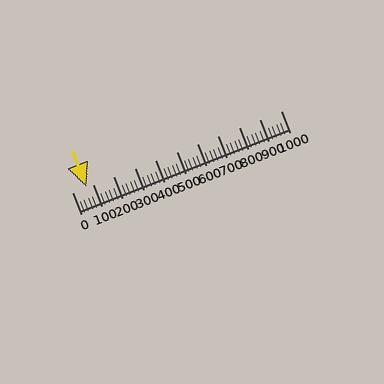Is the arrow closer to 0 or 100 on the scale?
The arrow is closer to 100.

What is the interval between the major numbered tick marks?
The major tick marks are spaced 100 units apart.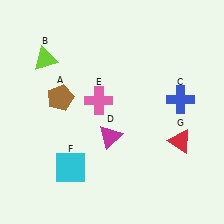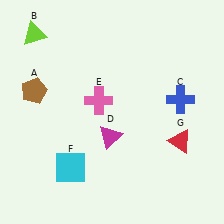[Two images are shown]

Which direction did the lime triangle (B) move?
The lime triangle (B) moved up.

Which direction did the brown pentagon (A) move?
The brown pentagon (A) moved left.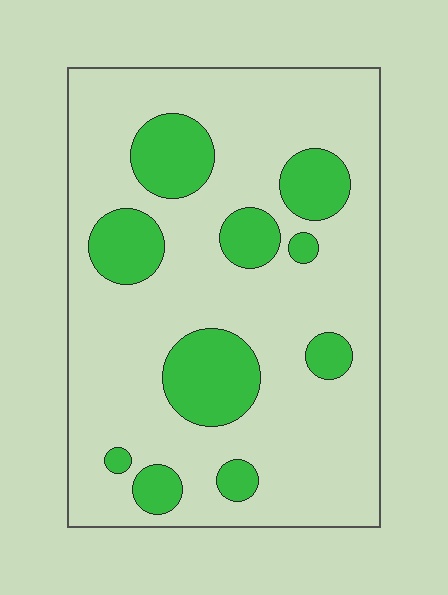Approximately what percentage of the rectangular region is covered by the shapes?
Approximately 20%.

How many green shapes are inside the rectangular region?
10.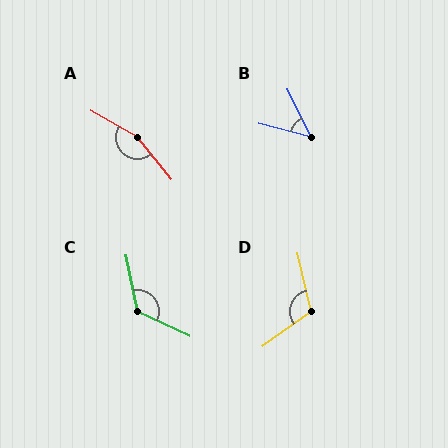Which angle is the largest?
A, at approximately 159 degrees.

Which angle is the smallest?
B, at approximately 50 degrees.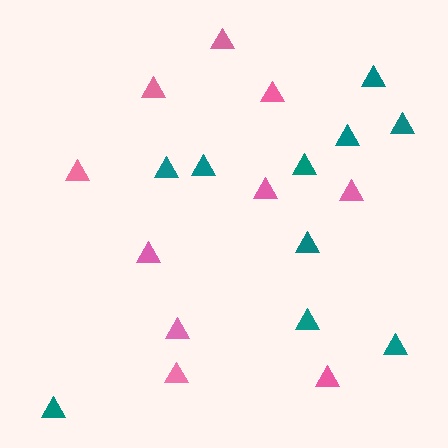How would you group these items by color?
There are 2 groups: one group of pink triangles (10) and one group of teal triangles (10).